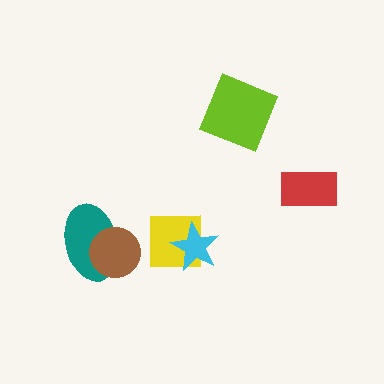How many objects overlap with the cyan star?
1 object overlaps with the cyan star.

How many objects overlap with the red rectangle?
0 objects overlap with the red rectangle.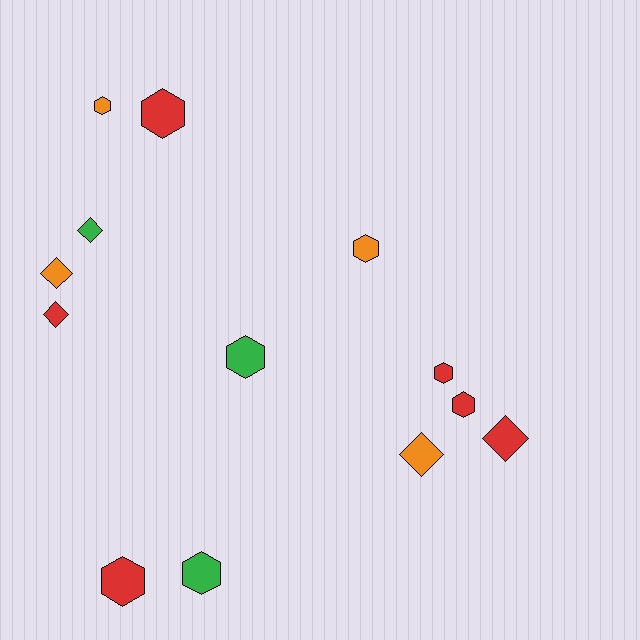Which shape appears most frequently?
Hexagon, with 8 objects.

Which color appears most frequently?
Red, with 6 objects.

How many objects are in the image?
There are 13 objects.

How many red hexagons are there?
There are 4 red hexagons.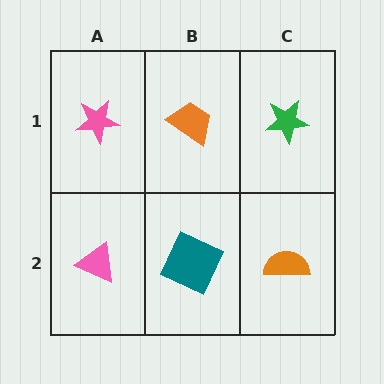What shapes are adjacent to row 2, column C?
A green star (row 1, column C), a teal square (row 2, column B).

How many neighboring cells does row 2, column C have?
2.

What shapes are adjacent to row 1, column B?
A teal square (row 2, column B), a pink star (row 1, column A), a green star (row 1, column C).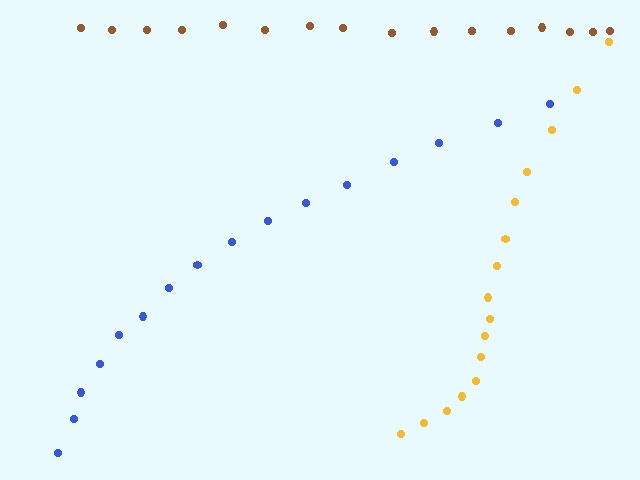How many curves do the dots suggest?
There are 3 distinct paths.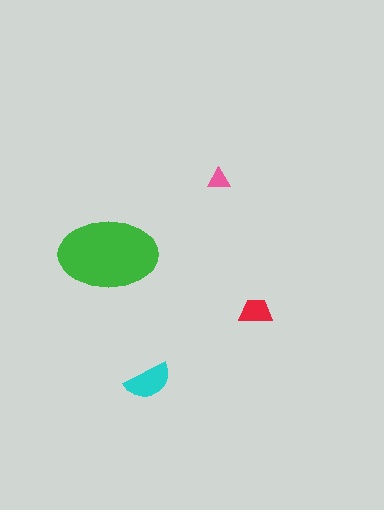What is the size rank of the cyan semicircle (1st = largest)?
2nd.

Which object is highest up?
The pink triangle is topmost.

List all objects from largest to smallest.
The green ellipse, the cyan semicircle, the red trapezoid, the pink triangle.